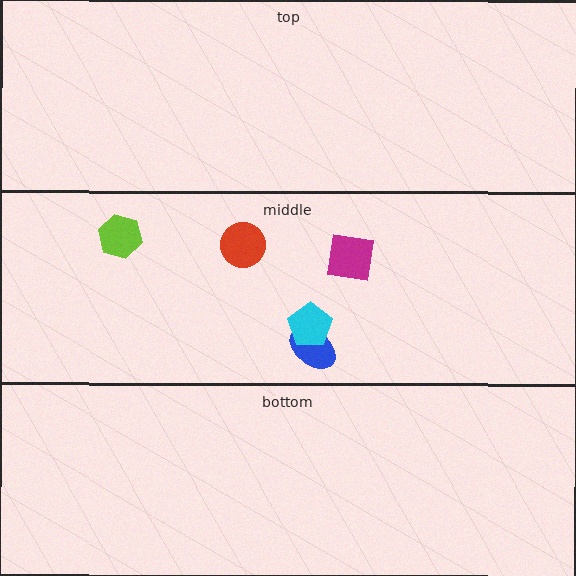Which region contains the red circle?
The middle region.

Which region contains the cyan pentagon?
The middle region.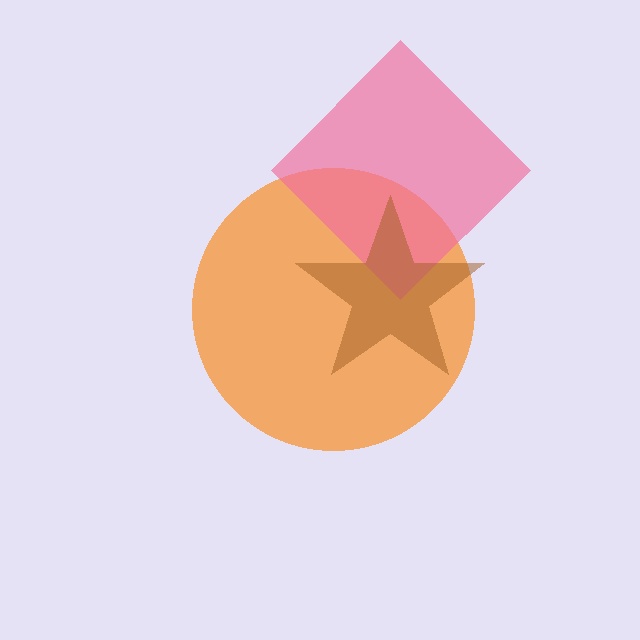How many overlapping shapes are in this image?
There are 3 overlapping shapes in the image.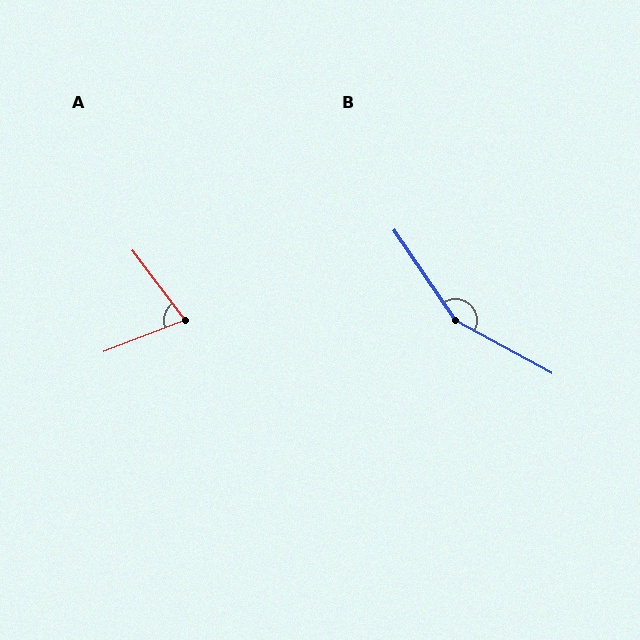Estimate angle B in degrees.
Approximately 153 degrees.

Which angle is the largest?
B, at approximately 153 degrees.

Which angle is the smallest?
A, at approximately 74 degrees.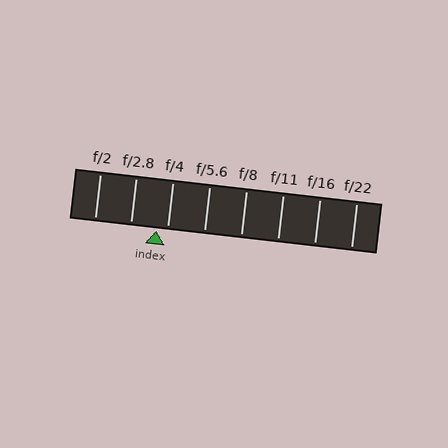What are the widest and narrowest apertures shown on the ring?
The widest aperture shown is f/2 and the narrowest is f/22.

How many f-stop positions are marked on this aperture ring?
There are 8 f-stop positions marked.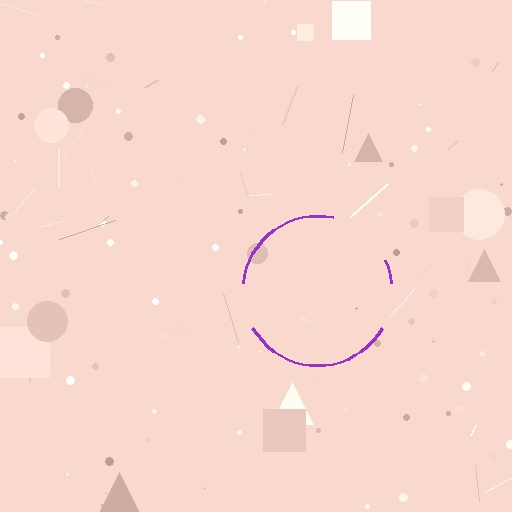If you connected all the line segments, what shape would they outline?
They would outline a circle.